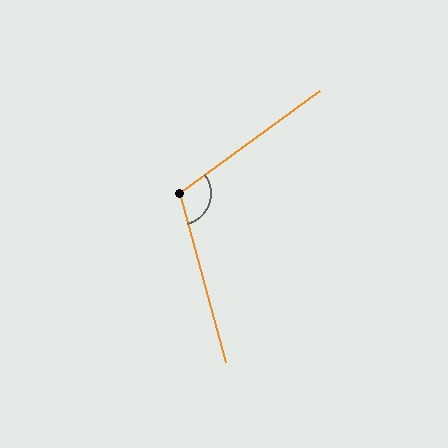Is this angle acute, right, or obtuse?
It is obtuse.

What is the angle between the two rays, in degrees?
Approximately 111 degrees.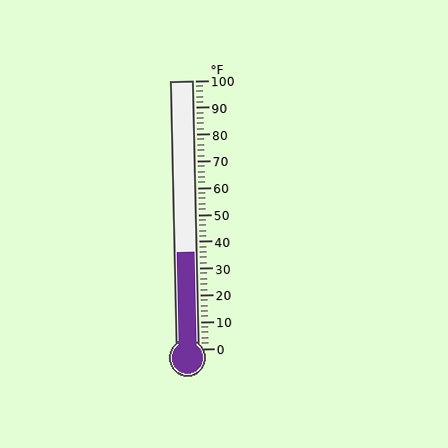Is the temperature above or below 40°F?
The temperature is below 40°F.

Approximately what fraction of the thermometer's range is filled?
The thermometer is filled to approximately 35% of its range.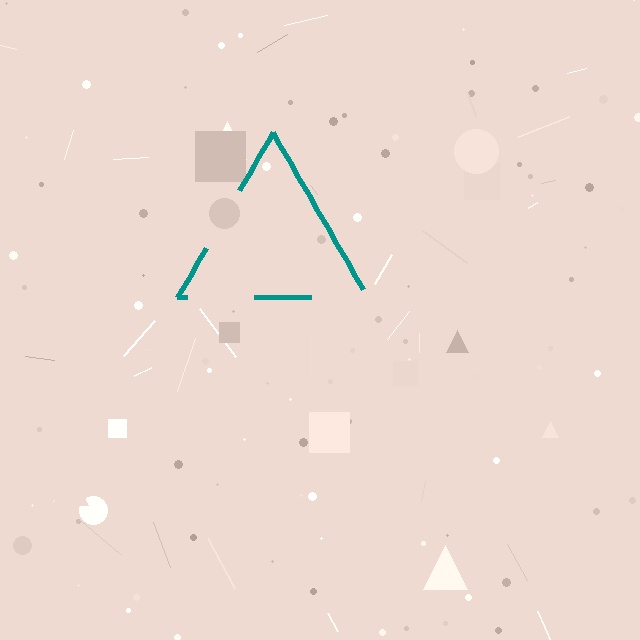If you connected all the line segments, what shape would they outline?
They would outline a triangle.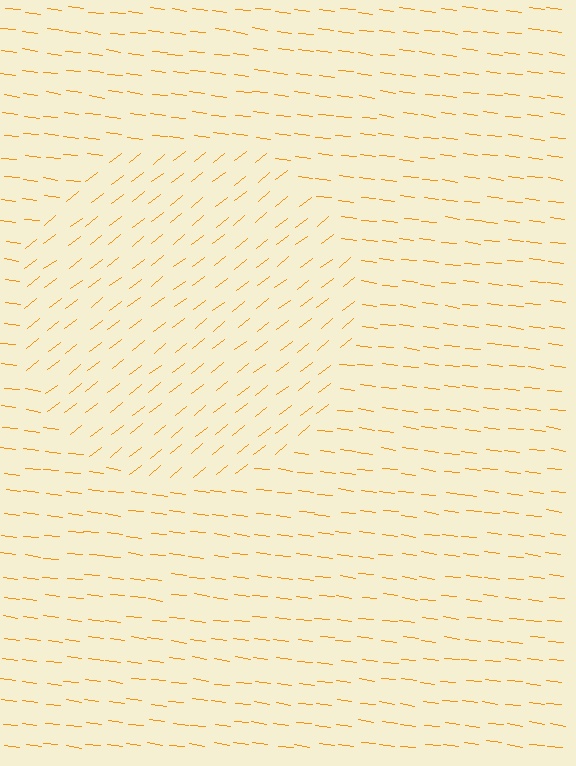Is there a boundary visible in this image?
Yes, there is a texture boundary formed by a change in line orientation.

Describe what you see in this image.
The image is filled with small orange line segments. A circle region in the image has lines oriented differently from the surrounding lines, creating a visible texture boundary.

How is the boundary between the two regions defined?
The boundary is defined purely by a change in line orientation (approximately 45 degrees difference). All lines are the same color and thickness.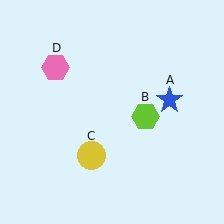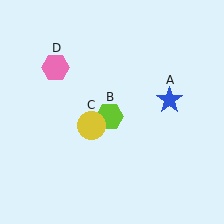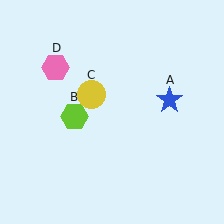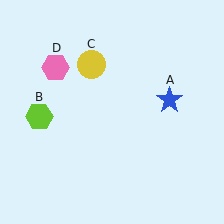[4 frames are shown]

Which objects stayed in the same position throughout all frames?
Blue star (object A) and pink hexagon (object D) remained stationary.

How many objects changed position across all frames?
2 objects changed position: lime hexagon (object B), yellow circle (object C).